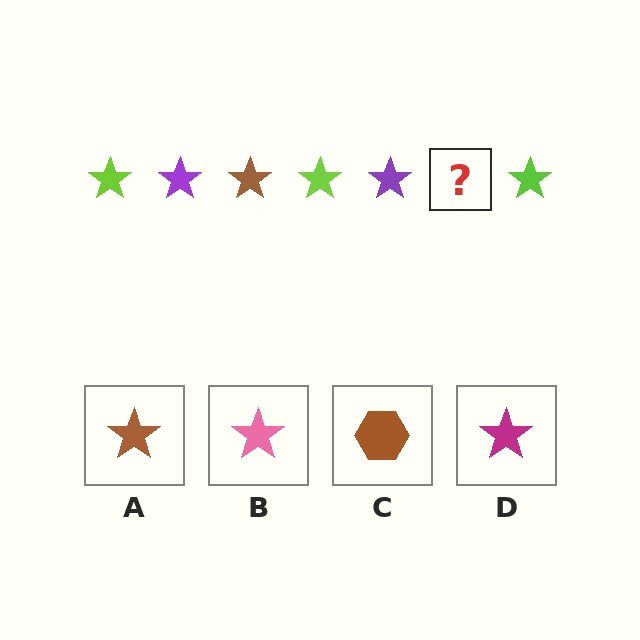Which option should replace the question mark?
Option A.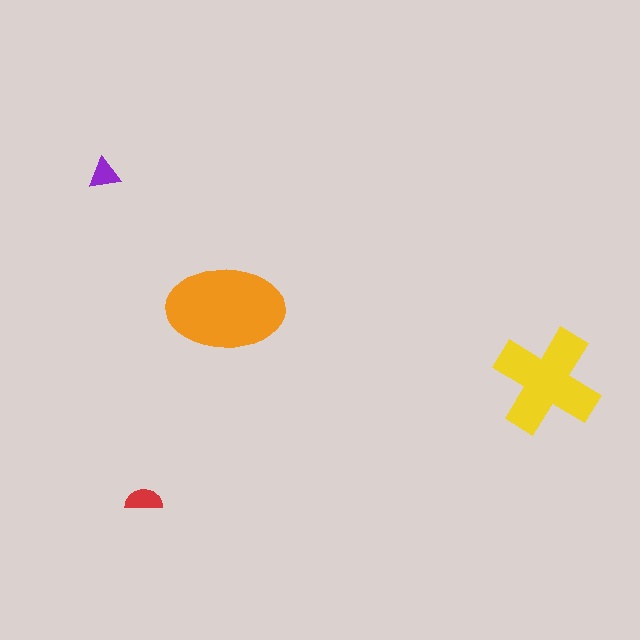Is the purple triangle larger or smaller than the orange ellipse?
Smaller.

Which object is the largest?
The orange ellipse.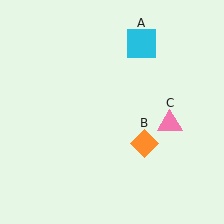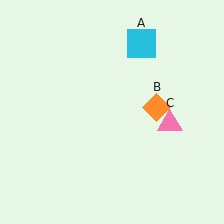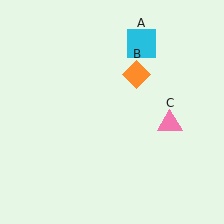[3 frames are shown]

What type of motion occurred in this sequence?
The orange diamond (object B) rotated counterclockwise around the center of the scene.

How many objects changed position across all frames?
1 object changed position: orange diamond (object B).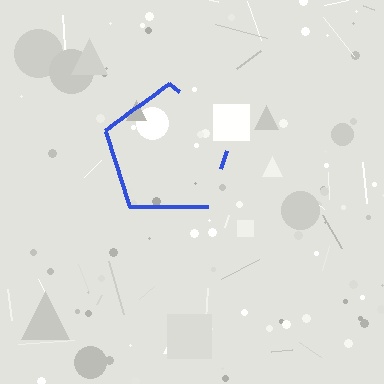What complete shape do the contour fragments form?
The contour fragments form a pentagon.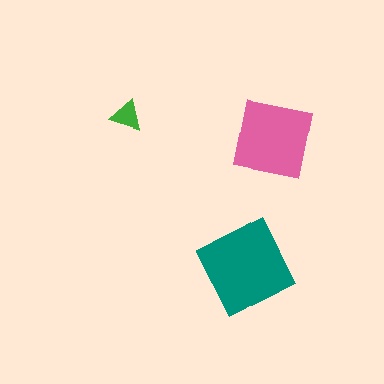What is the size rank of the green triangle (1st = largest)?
3rd.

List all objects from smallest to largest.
The green triangle, the pink square, the teal square.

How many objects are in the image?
There are 3 objects in the image.